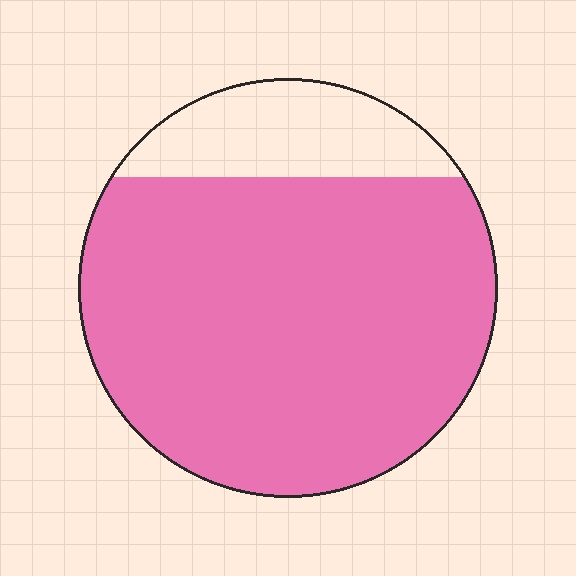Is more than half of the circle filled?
Yes.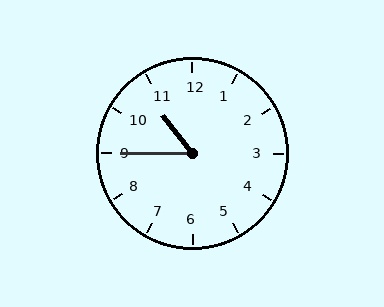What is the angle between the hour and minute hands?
Approximately 52 degrees.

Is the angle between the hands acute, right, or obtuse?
It is acute.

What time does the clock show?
10:45.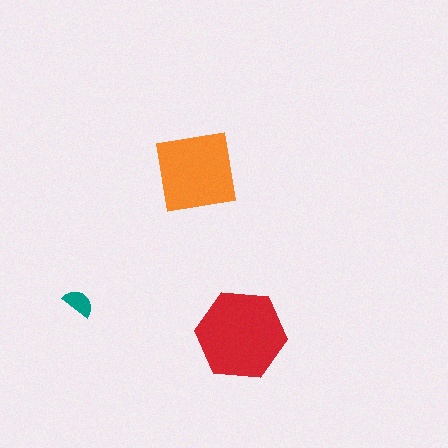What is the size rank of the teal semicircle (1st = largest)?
3rd.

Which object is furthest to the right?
The red hexagon is rightmost.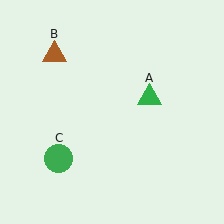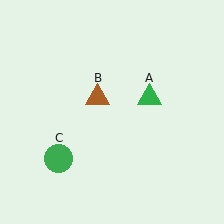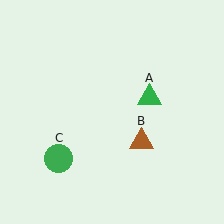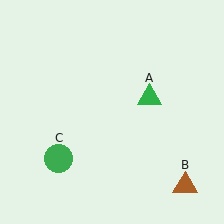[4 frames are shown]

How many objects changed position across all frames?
1 object changed position: brown triangle (object B).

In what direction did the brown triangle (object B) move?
The brown triangle (object B) moved down and to the right.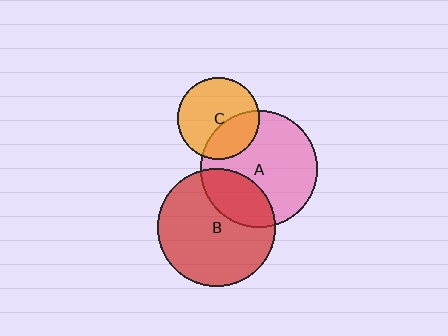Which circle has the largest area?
Circle B (red).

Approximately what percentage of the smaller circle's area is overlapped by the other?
Approximately 25%.